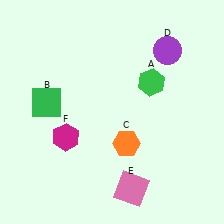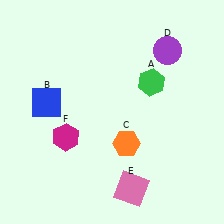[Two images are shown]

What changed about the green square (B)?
In Image 1, B is green. In Image 2, it changed to blue.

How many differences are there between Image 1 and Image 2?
There is 1 difference between the two images.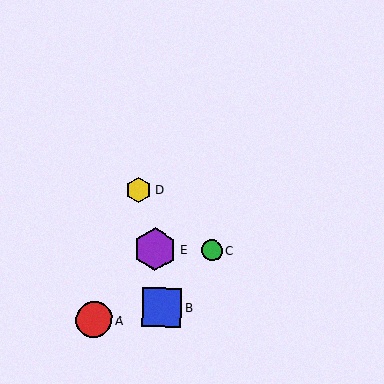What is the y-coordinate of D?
Object D is at y≈190.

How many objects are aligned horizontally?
2 objects (C, E) are aligned horizontally.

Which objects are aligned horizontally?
Objects C, E are aligned horizontally.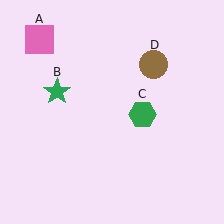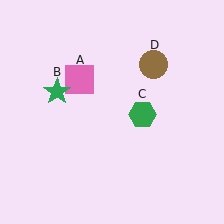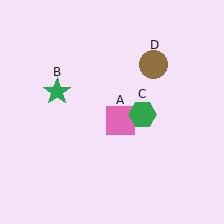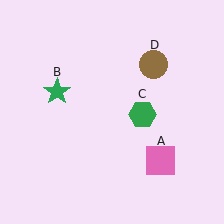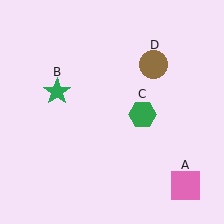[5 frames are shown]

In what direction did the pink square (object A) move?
The pink square (object A) moved down and to the right.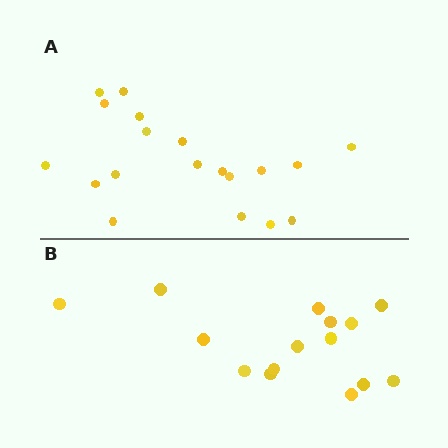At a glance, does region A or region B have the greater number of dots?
Region A (the top region) has more dots.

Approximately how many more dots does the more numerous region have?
Region A has about 4 more dots than region B.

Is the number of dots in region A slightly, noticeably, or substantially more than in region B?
Region A has noticeably more, but not dramatically so. The ratio is roughly 1.3 to 1.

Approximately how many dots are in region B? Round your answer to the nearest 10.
About 20 dots. (The exact count is 15, which rounds to 20.)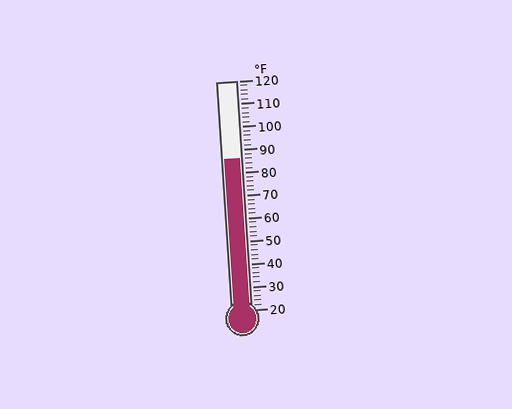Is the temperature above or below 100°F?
The temperature is below 100°F.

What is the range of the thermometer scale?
The thermometer scale ranges from 20°F to 120°F.